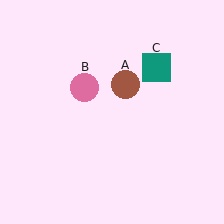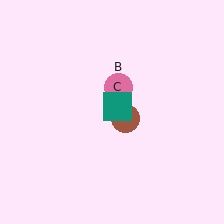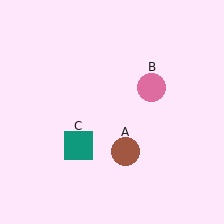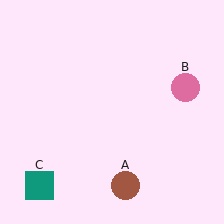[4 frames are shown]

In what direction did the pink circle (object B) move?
The pink circle (object B) moved right.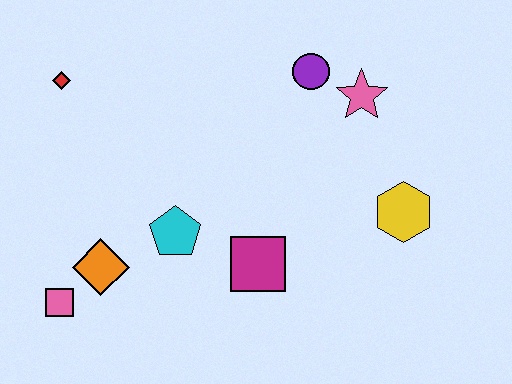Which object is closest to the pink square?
The orange diamond is closest to the pink square.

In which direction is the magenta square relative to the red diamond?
The magenta square is to the right of the red diamond.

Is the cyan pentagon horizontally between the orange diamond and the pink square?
No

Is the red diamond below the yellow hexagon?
No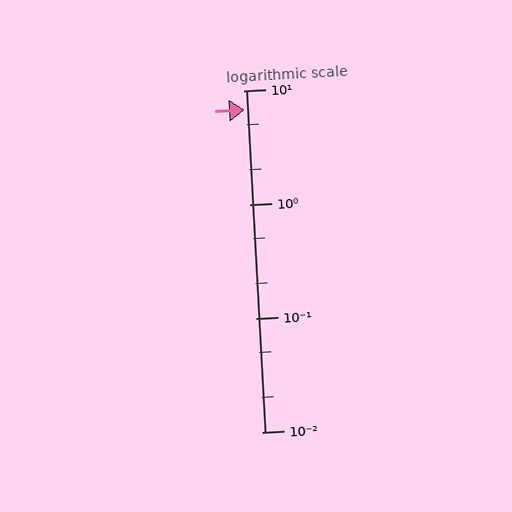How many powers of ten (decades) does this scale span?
The scale spans 3 decades, from 0.01 to 10.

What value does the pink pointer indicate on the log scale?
The pointer indicates approximately 6.7.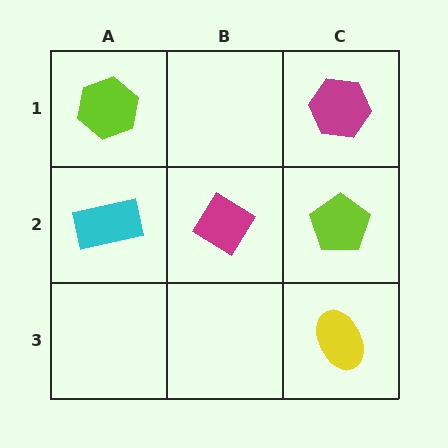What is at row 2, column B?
A magenta diamond.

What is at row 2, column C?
A lime pentagon.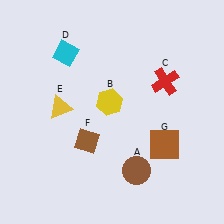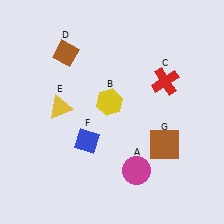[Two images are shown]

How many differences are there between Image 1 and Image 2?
There are 3 differences between the two images.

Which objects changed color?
A changed from brown to magenta. D changed from cyan to brown. F changed from brown to blue.